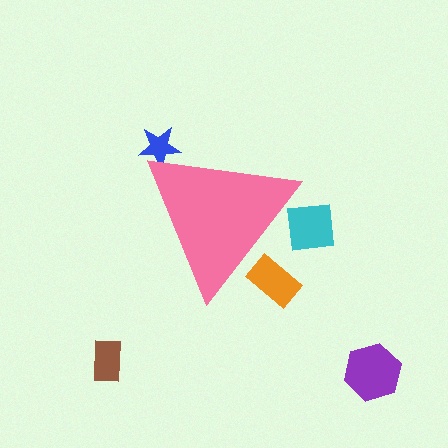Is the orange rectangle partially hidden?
Yes, the orange rectangle is partially hidden behind the pink triangle.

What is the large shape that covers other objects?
A pink triangle.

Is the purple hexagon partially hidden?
No, the purple hexagon is fully visible.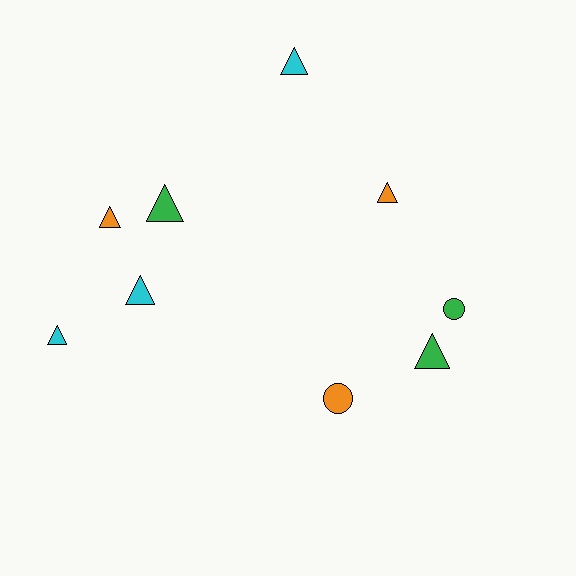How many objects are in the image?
There are 9 objects.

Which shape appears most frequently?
Triangle, with 7 objects.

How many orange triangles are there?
There are 2 orange triangles.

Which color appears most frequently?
Cyan, with 3 objects.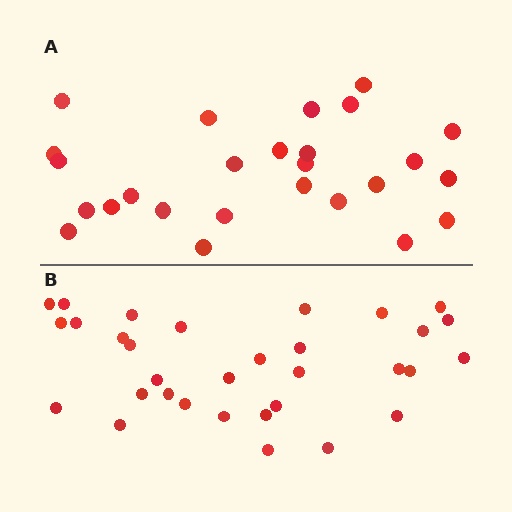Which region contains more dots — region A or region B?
Region B (the bottom region) has more dots.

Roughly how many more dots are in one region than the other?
Region B has about 6 more dots than region A.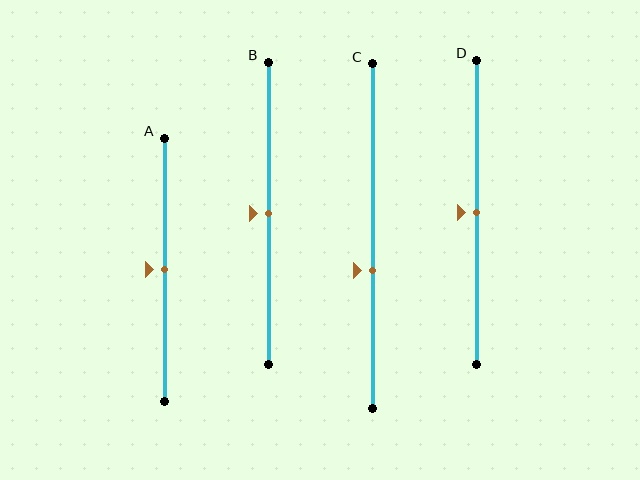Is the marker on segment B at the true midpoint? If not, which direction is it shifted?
Yes, the marker on segment B is at the true midpoint.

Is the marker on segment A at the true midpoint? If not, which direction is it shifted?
Yes, the marker on segment A is at the true midpoint.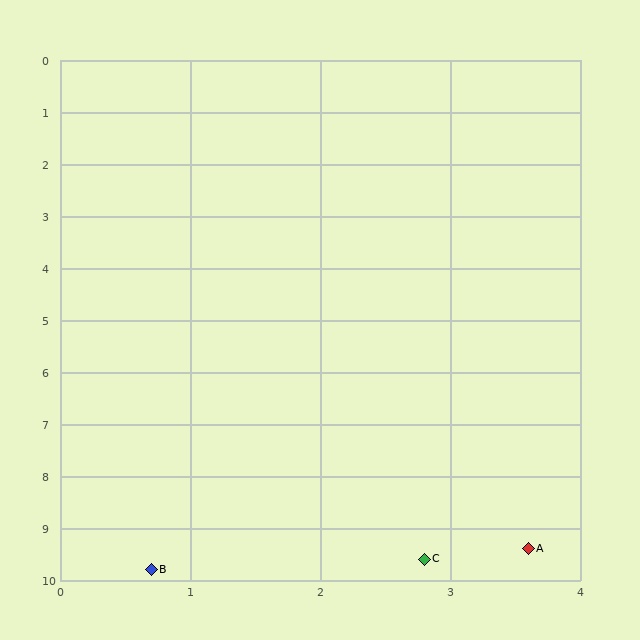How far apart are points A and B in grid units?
Points A and B are about 2.9 grid units apart.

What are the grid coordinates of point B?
Point B is at approximately (0.7, 9.8).